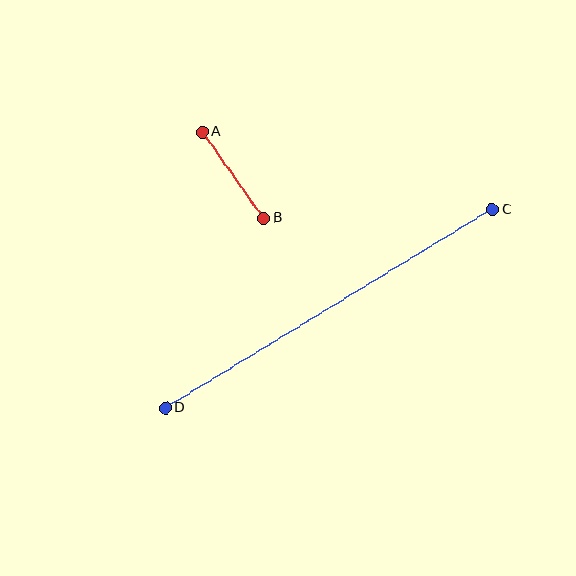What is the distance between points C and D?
The distance is approximately 382 pixels.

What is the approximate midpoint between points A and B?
The midpoint is at approximately (233, 175) pixels.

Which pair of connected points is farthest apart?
Points C and D are farthest apart.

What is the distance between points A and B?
The distance is approximately 106 pixels.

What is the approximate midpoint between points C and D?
The midpoint is at approximately (329, 309) pixels.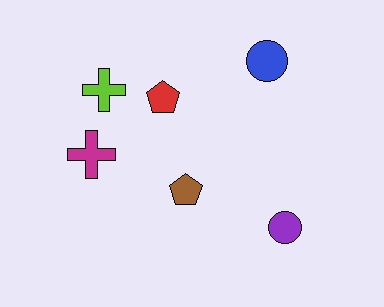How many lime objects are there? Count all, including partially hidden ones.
There is 1 lime object.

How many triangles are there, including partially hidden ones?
There are no triangles.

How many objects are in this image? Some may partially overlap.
There are 6 objects.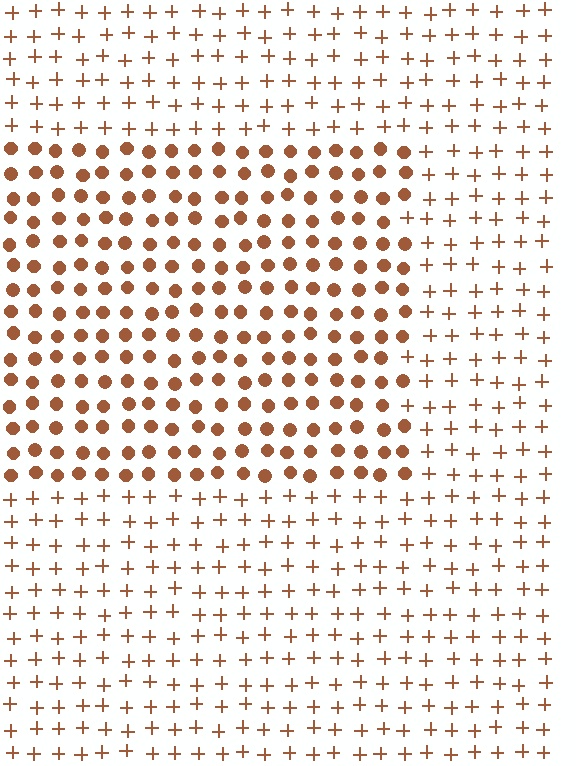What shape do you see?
I see a rectangle.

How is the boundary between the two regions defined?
The boundary is defined by a change in element shape: circles inside vs. plus signs outside. All elements share the same color and spacing.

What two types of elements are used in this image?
The image uses circles inside the rectangle region and plus signs outside it.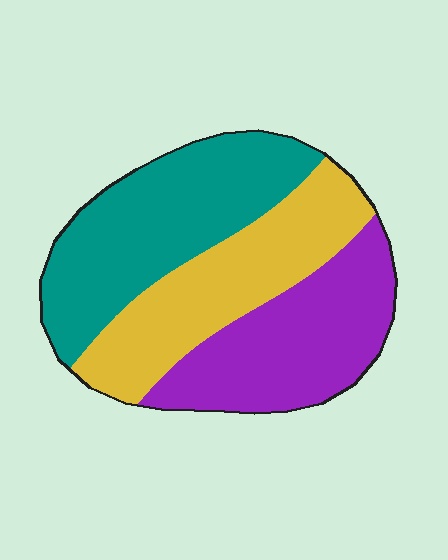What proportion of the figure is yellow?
Yellow takes up about one third (1/3) of the figure.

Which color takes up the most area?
Teal, at roughly 35%.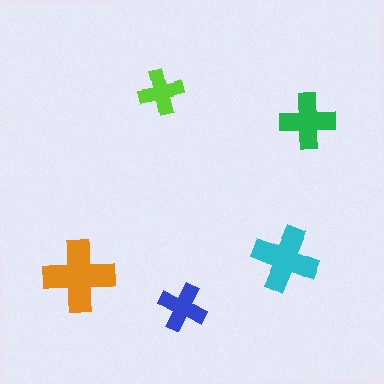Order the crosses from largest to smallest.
the orange one, the cyan one, the green one, the blue one, the lime one.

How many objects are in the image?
There are 5 objects in the image.